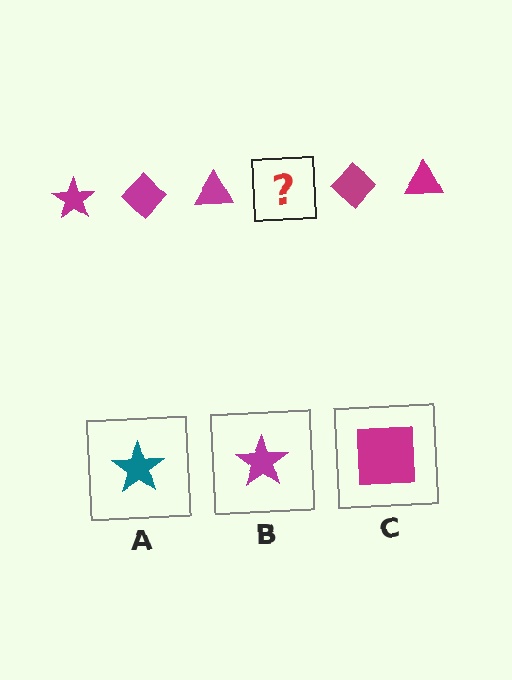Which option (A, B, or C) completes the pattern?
B.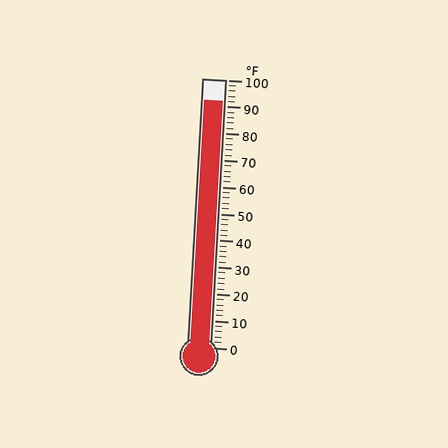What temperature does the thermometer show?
The thermometer shows approximately 92°F.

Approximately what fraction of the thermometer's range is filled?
The thermometer is filled to approximately 90% of its range.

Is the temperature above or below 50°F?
The temperature is above 50°F.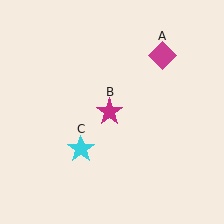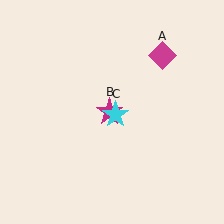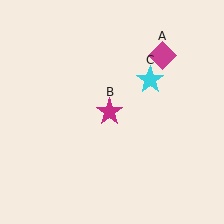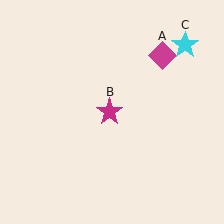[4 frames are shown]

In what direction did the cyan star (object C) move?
The cyan star (object C) moved up and to the right.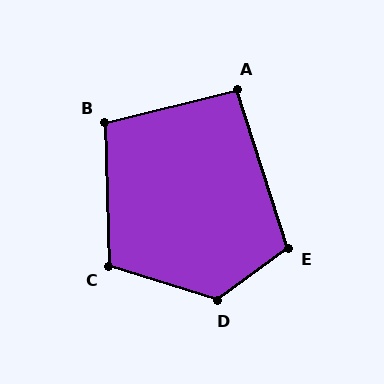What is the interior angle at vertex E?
Approximately 109 degrees (obtuse).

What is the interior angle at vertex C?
Approximately 109 degrees (obtuse).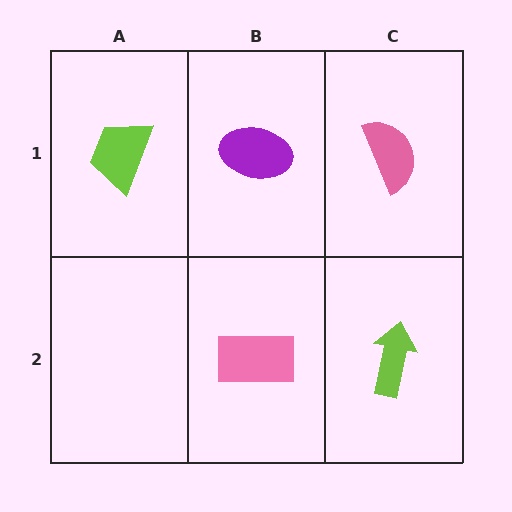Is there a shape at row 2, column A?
No, that cell is empty.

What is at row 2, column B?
A pink rectangle.